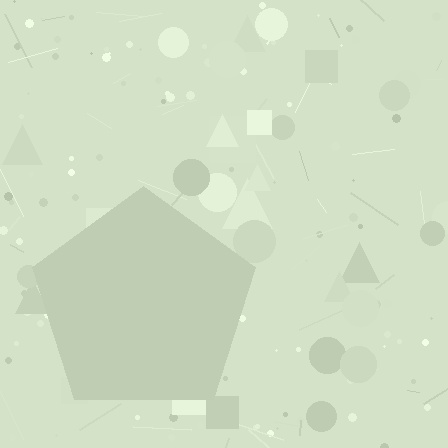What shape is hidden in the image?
A pentagon is hidden in the image.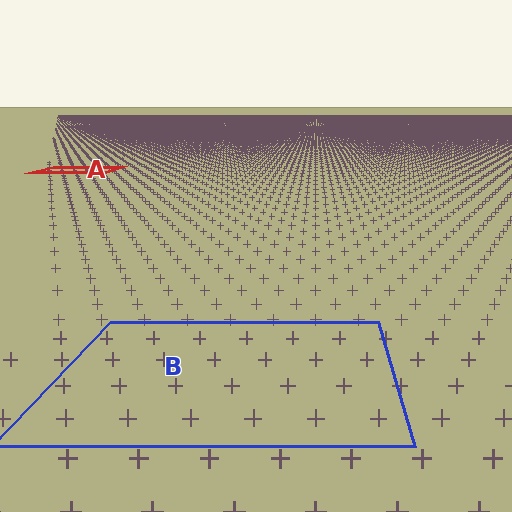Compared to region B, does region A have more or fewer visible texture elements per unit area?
Region A has more texture elements per unit area — they are packed more densely because it is farther away.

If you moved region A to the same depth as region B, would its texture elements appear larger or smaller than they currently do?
They would appear larger. At a closer depth, the same texture elements are projected at a bigger on-screen size.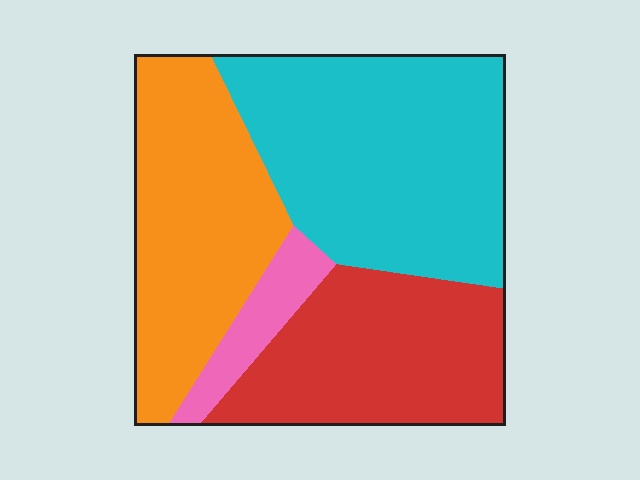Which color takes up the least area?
Pink, at roughly 5%.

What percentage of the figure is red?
Red covers 26% of the figure.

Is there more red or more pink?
Red.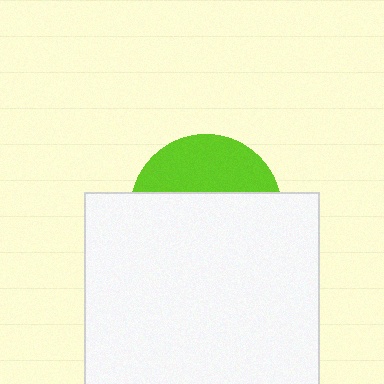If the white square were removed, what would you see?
You would see the complete lime circle.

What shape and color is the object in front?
The object in front is a white square.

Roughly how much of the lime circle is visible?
A small part of it is visible (roughly 34%).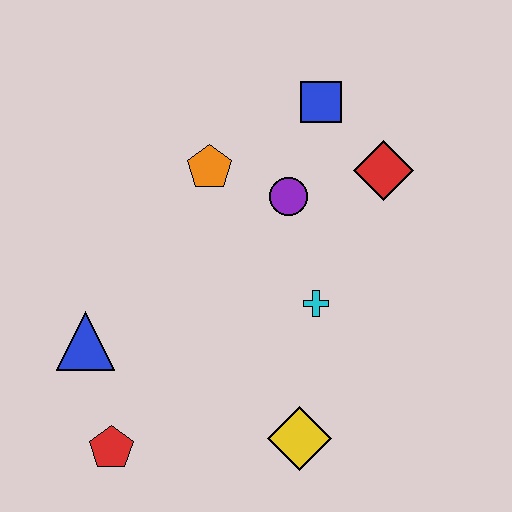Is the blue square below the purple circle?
No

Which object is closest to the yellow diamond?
The cyan cross is closest to the yellow diamond.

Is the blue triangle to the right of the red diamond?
No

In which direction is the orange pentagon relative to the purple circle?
The orange pentagon is to the left of the purple circle.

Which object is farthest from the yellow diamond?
The blue square is farthest from the yellow diamond.